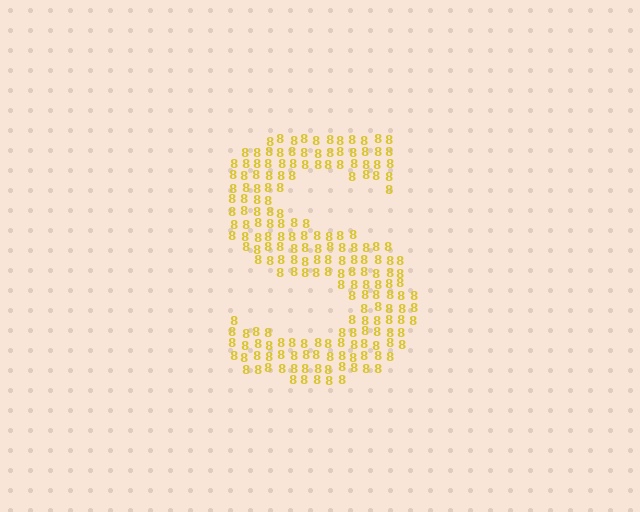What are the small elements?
The small elements are digit 8's.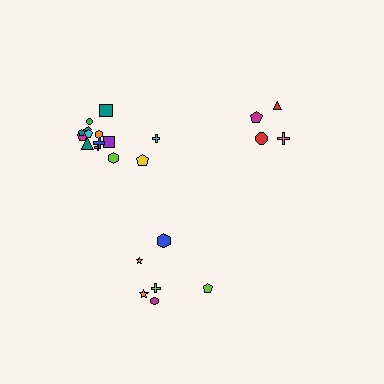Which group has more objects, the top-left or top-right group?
The top-left group.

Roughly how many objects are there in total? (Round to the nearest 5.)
Roughly 25 objects in total.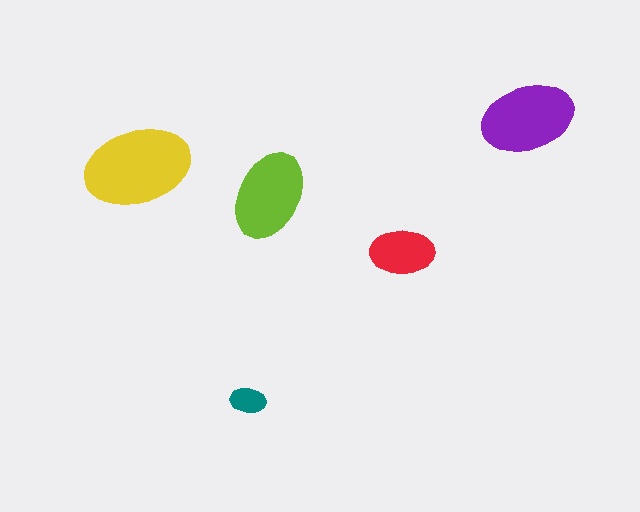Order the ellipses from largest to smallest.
the yellow one, the purple one, the lime one, the red one, the teal one.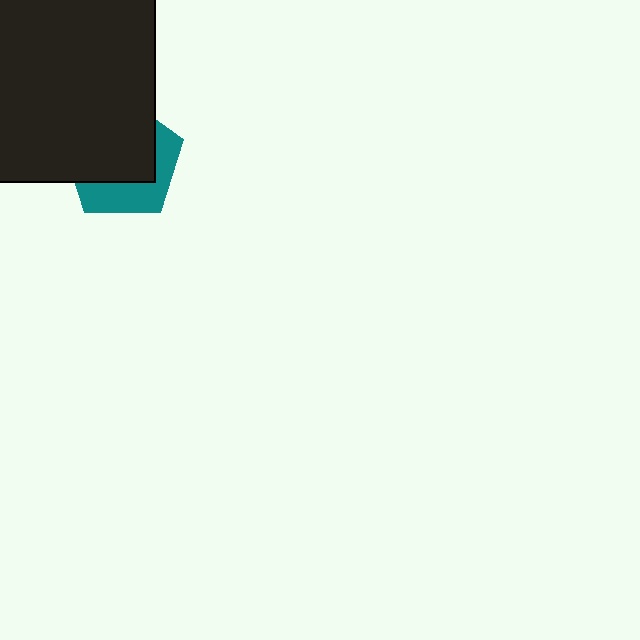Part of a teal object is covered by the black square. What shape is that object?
It is a pentagon.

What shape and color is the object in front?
The object in front is a black square.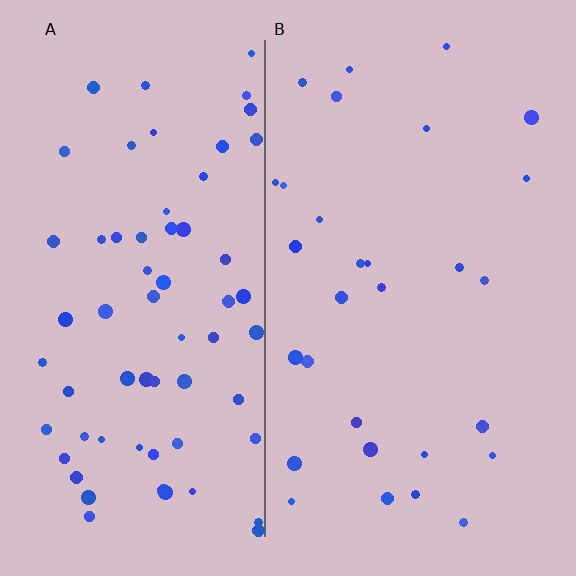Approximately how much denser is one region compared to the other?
Approximately 2.2× — region A over region B.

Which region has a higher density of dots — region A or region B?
A (the left).